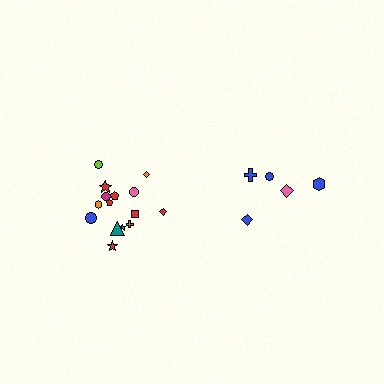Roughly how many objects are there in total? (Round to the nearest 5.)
Roughly 20 objects in total.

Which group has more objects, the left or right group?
The left group.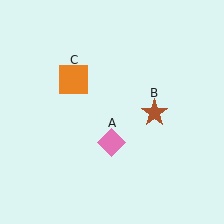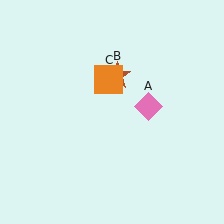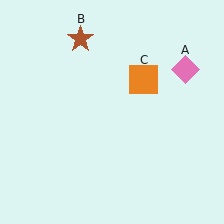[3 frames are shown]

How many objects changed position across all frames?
3 objects changed position: pink diamond (object A), brown star (object B), orange square (object C).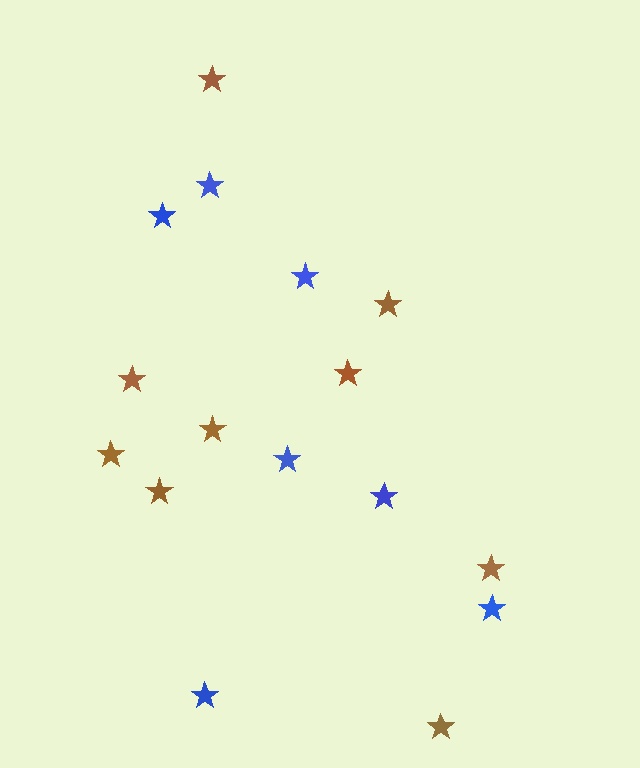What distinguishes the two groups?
There are 2 groups: one group of brown stars (9) and one group of blue stars (7).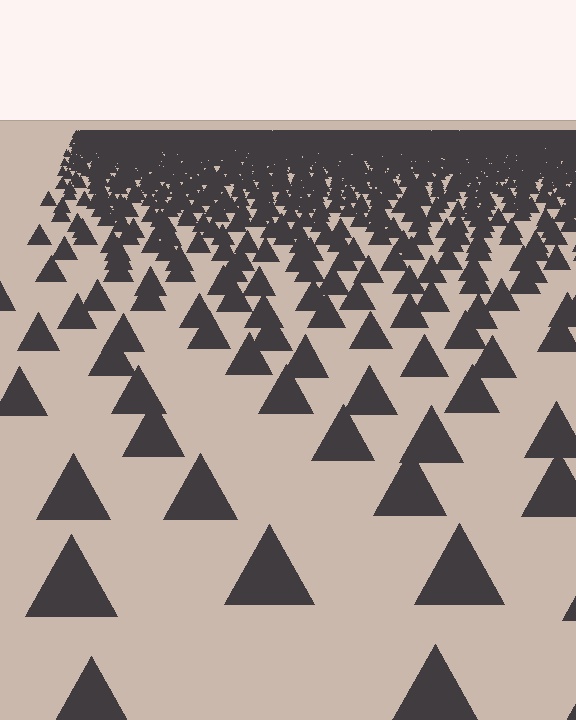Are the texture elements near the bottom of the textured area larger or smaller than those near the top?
Larger. Near the bottom, elements are closer to the viewer and appear at a bigger on-screen size.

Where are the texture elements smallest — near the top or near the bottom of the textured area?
Near the top.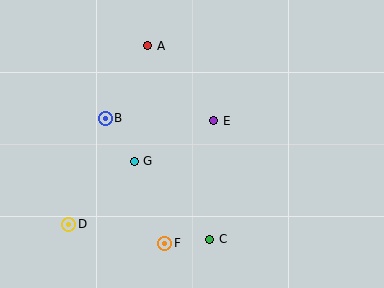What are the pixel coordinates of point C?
Point C is at (210, 239).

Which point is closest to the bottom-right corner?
Point C is closest to the bottom-right corner.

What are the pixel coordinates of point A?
Point A is at (148, 46).